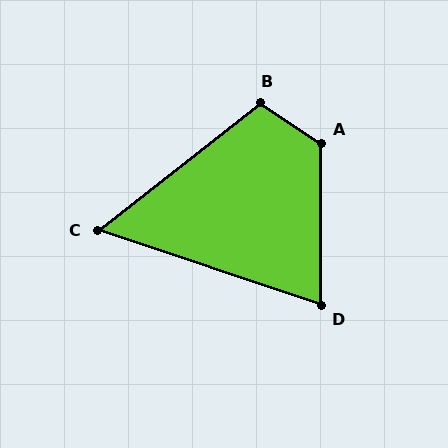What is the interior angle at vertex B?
Approximately 108 degrees (obtuse).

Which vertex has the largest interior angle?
A, at approximately 123 degrees.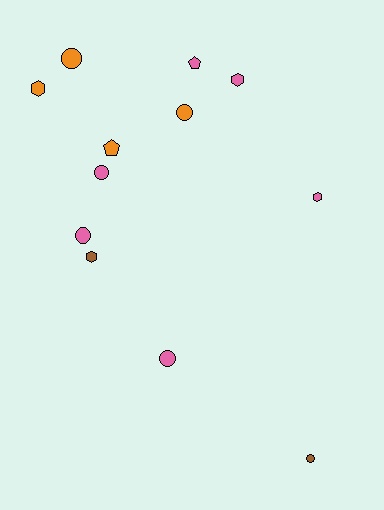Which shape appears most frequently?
Circle, with 6 objects.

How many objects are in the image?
There are 12 objects.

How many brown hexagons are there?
There is 1 brown hexagon.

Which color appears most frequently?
Pink, with 6 objects.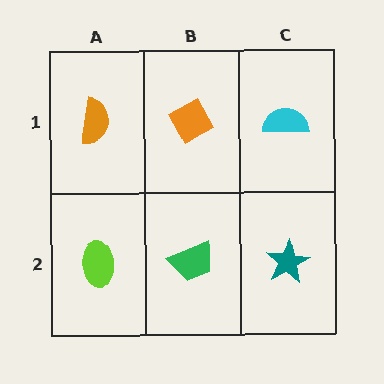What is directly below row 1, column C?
A teal star.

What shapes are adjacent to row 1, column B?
A green trapezoid (row 2, column B), an orange semicircle (row 1, column A), a cyan semicircle (row 1, column C).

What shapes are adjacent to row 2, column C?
A cyan semicircle (row 1, column C), a green trapezoid (row 2, column B).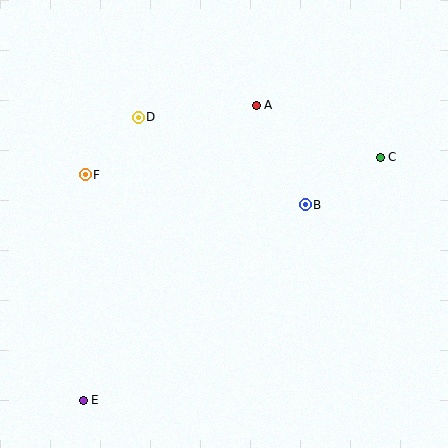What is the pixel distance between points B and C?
The distance between B and C is 89 pixels.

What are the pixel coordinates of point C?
Point C is at (380, 157).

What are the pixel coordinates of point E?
Point E is at (83, 400).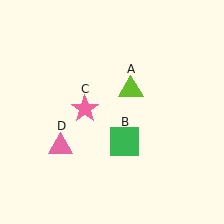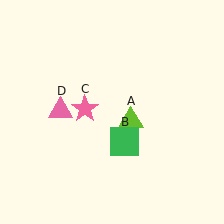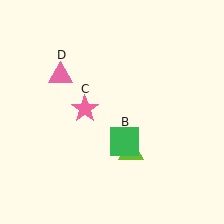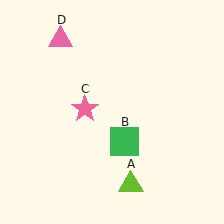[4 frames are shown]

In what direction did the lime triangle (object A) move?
The lime triangle (object A) moved down.